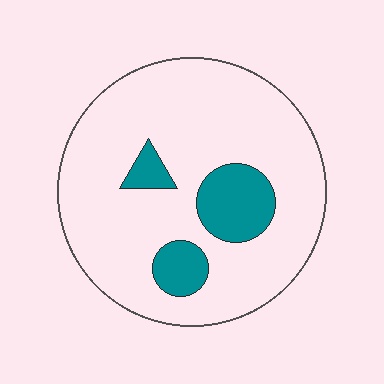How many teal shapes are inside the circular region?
3.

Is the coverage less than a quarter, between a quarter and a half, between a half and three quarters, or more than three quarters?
Less than a quarter.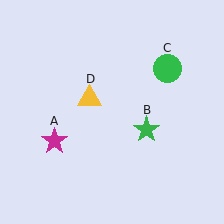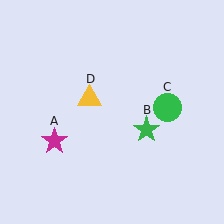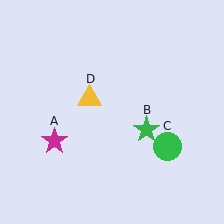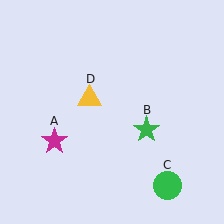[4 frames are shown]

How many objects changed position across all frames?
1 object changed position: green circle (object C).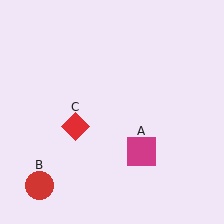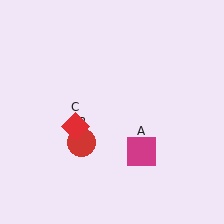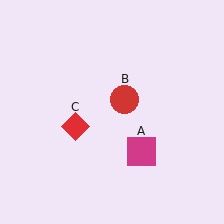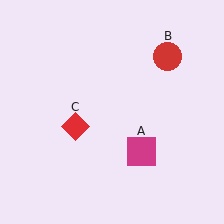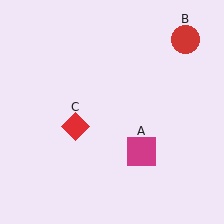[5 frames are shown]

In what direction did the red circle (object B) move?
The red circle (object B) moved up and to the right.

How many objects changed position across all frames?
1 object changed position: red circle (object B).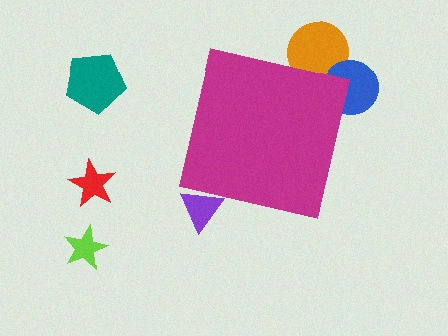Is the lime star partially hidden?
No, the lime star is fully visible.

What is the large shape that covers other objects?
A magenta square.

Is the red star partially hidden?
No, the red star is fully visible.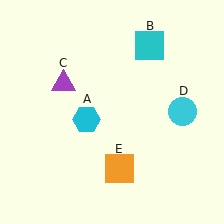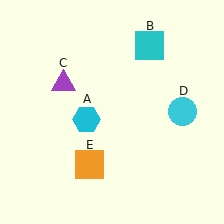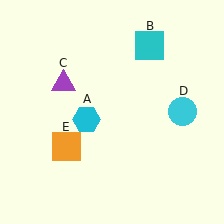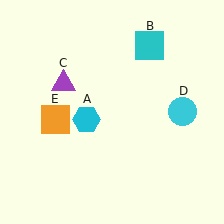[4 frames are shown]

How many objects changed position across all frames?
1 object changed position: orange square (object E).